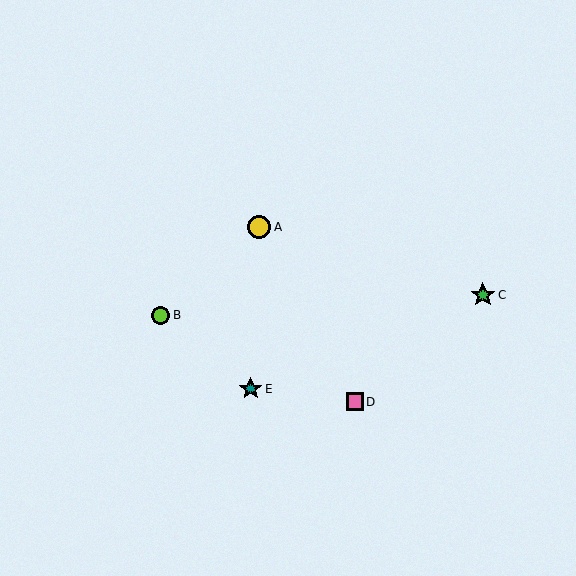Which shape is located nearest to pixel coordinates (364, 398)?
The pink square (labeled D) at (355, 402) is nearest to that location.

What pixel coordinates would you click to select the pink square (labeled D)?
Click at (355, 402) to select the pink square D.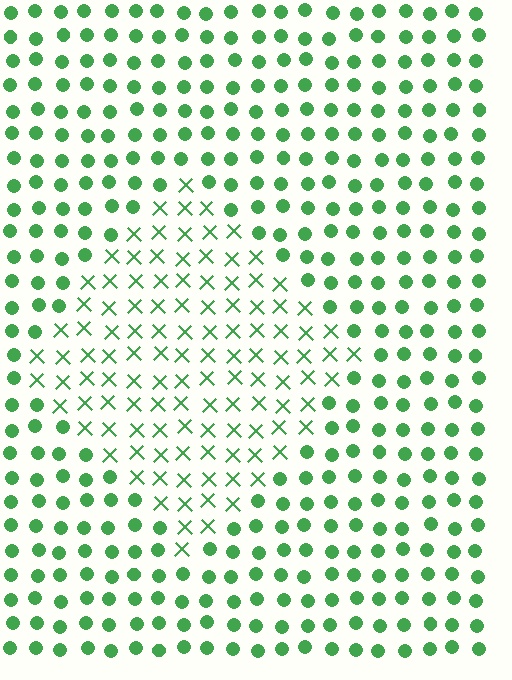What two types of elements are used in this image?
The image uses X marks inside the diamond region and circles outside it.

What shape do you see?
I see a diamond.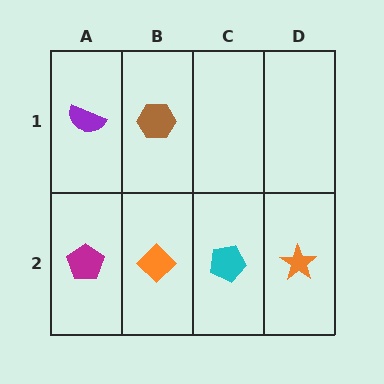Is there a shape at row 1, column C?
No, that cell is empty.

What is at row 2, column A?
A magenta pentagon.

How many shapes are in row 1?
2 shapes.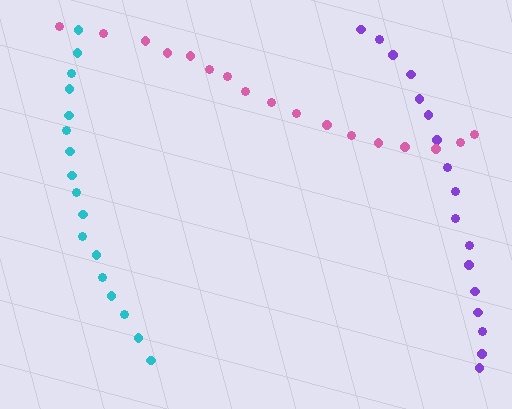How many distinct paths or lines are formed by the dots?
There are 3 distinct paths.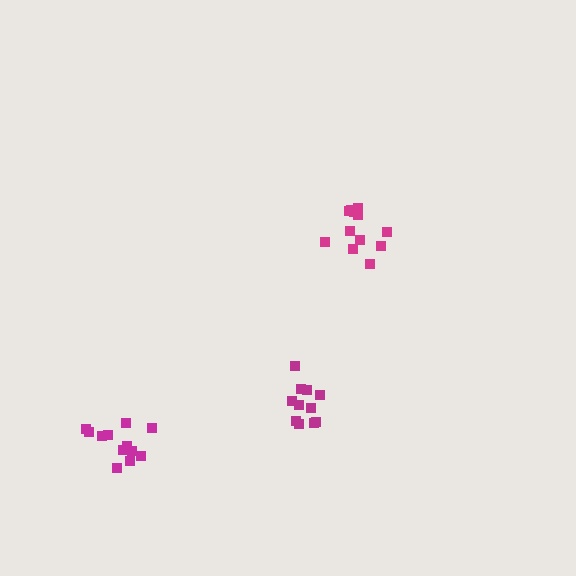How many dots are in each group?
Group 1: 12 dots, Group 2: 11 dots, Group 3: 12 dots (35 total).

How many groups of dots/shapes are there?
There are 3 groups.